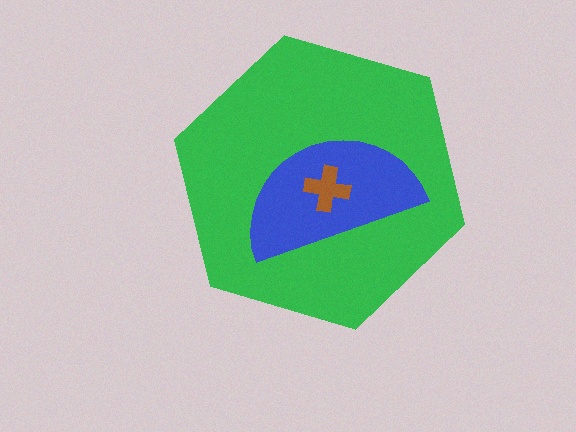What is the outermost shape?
The green hexagon.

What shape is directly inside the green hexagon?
The blue semicircle.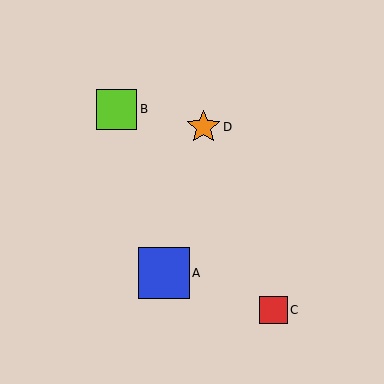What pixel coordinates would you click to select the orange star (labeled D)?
Click at (203, 127) to select the orange star D.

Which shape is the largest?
The blue square (labeled A) is the largest.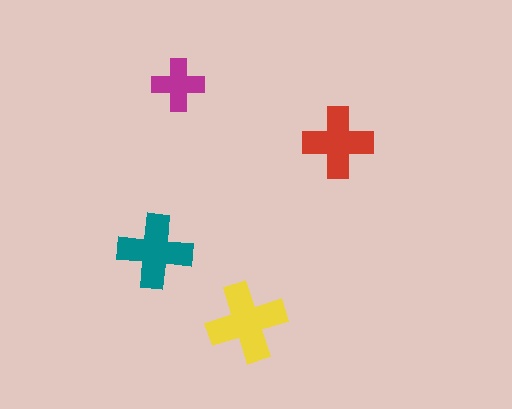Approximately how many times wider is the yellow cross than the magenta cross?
About 1.5 times wider.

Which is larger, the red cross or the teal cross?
The teal one.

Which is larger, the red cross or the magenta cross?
The red one.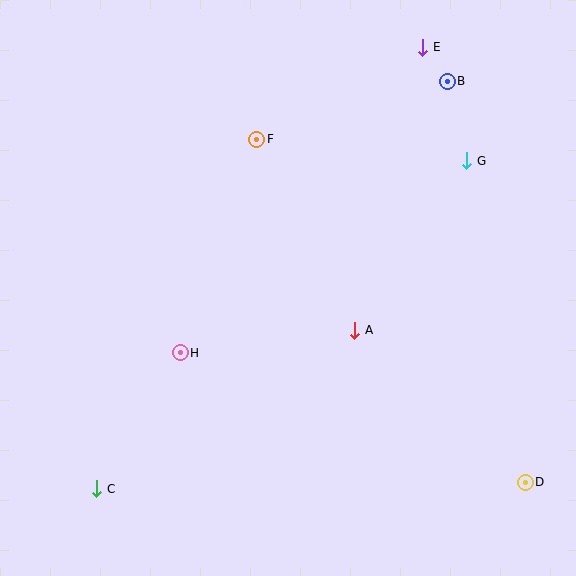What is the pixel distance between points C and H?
The distance between C and H is 159 pixels.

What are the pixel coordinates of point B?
Point B is at (447, 81).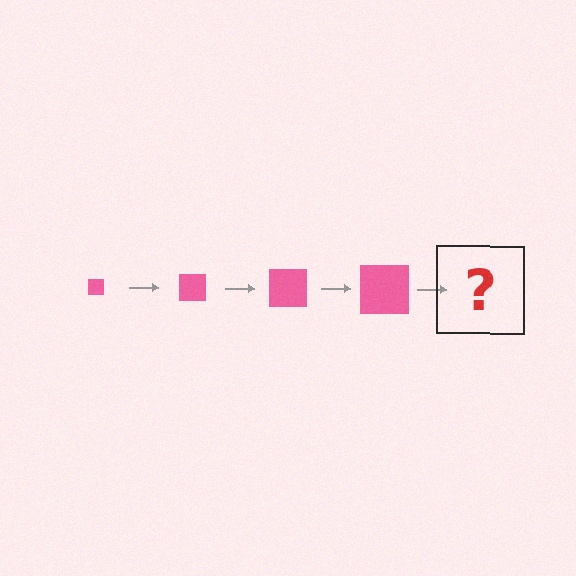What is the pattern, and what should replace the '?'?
The pattern is that the square gets progressively larger each step. The '?' should be a pink square, larger than the previous one.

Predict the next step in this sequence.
The next step is a pink square, larger than the previous one.